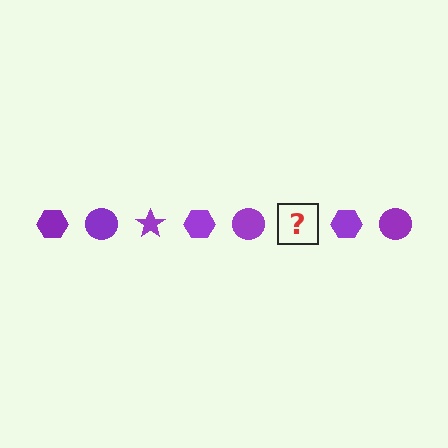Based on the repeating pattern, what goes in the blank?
The blank should be a purple star.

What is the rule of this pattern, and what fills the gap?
The rule is that the pattern cycles through hexagon, circle, star shapes in purple. The gap should be filled with a purple star.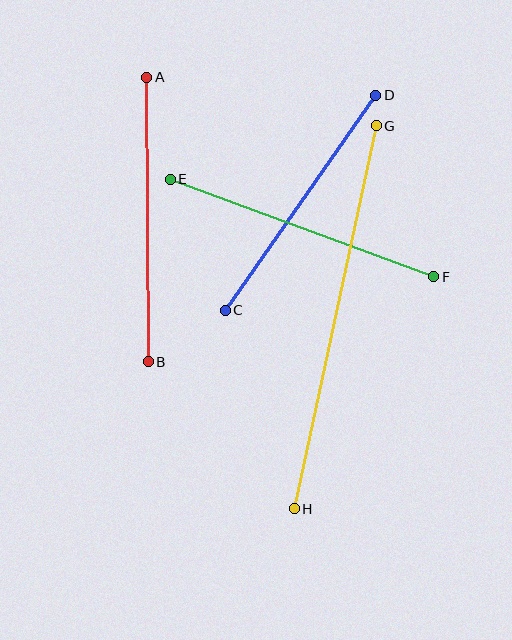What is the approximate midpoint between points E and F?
The midpoint is at approximately (302, 228) pixels.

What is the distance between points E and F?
The distance is approximately 281 pixels.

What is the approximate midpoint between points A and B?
The midpoint is at approximately (147, 220) pixels.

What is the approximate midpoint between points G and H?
The midpoint is at approximately (335, 317) pixels.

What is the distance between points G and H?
The distance is approximately 392 pixels.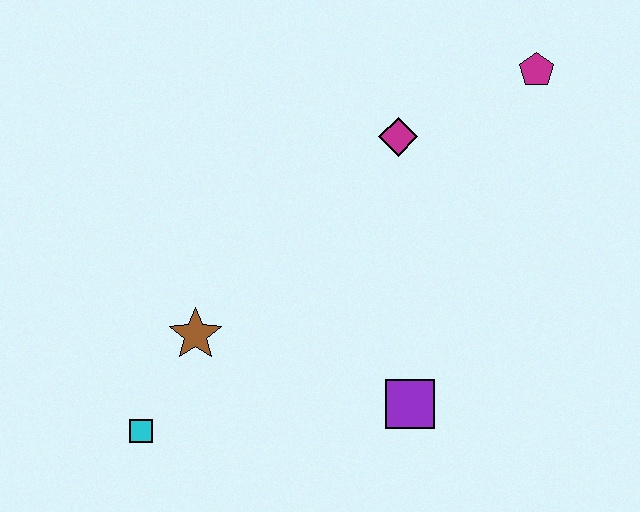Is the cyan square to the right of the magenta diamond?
No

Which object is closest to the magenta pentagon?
The magenta diamond is closest to the magenta pentagon.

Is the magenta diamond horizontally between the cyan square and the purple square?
Yes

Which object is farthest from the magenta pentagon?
The cyan square is farthest from the magenta pentagon.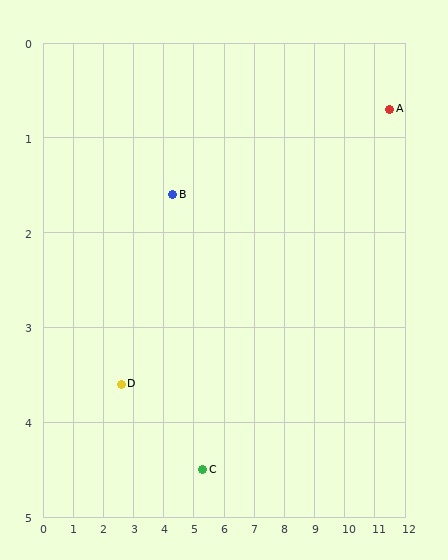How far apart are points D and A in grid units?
Points D and A are about 9.4 grid units apart.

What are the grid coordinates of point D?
Point D is at approximately (2.6, 3.6).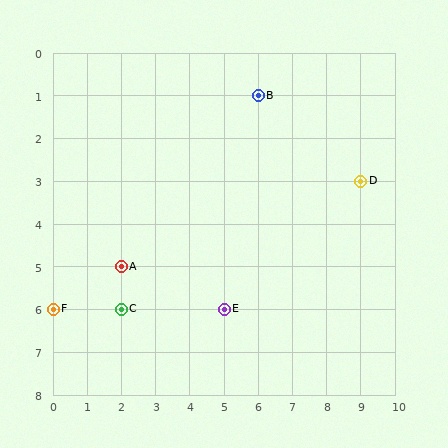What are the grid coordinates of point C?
Point C is at grid coordinates (2, 6).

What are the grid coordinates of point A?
Point A is at grid coordinates (2, 5).